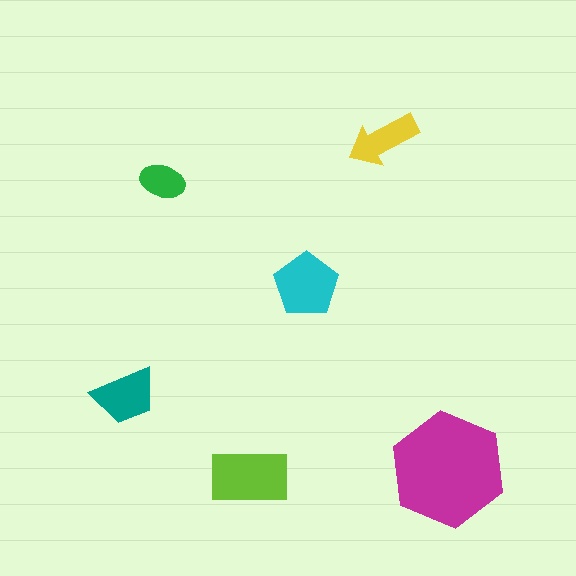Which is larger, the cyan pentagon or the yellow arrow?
The cyan pentagon.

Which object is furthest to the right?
The magenta hexagon is rightmost.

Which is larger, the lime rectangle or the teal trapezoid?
The lime rectangle.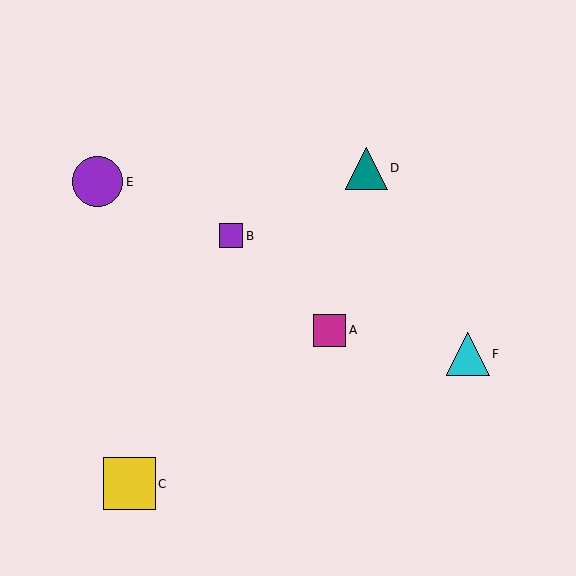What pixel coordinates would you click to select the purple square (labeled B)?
Click at (231, 236) to select the purple square B.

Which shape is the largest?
The yellow square (labeled C) is the largest.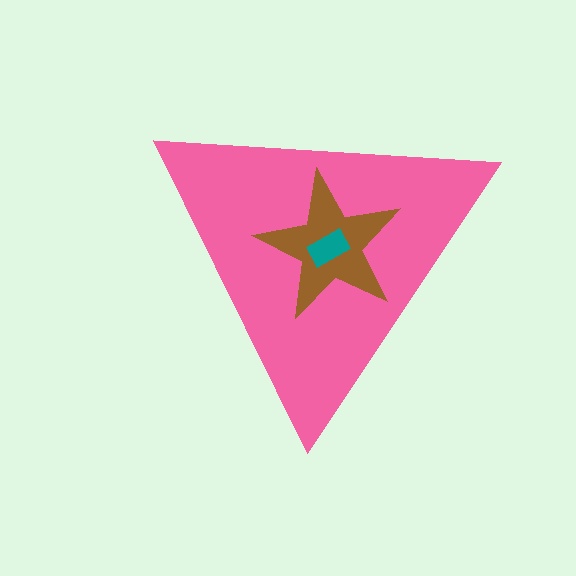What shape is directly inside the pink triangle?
The brown star.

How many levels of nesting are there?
3.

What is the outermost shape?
The pink triangle.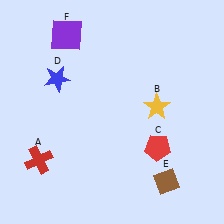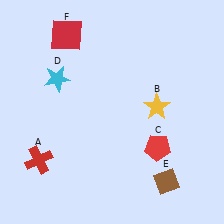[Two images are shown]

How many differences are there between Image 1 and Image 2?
There are 2 differences between the two images.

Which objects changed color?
D changed from blue to cyan. F changed from purple to red.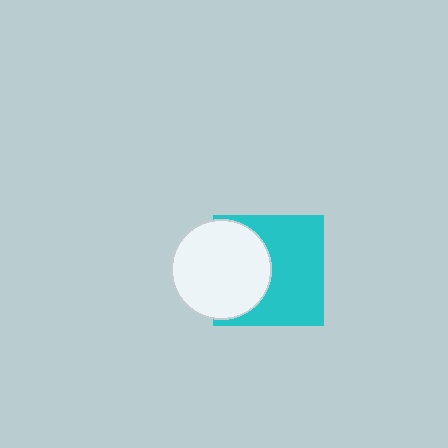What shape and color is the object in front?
The object in front is a white circle.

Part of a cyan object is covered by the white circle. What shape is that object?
It is a square.